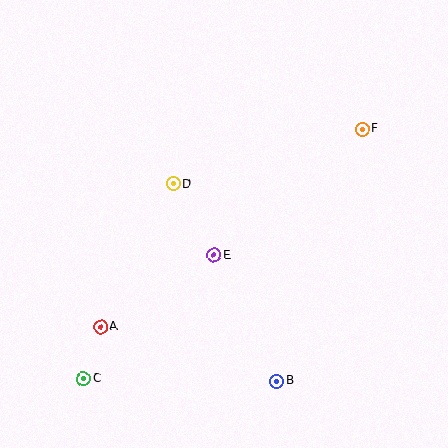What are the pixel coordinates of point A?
Point A is at (101, 327).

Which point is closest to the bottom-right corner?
Point B is closest to the bottom-right corner.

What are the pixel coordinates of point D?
Point D is at (173, 184).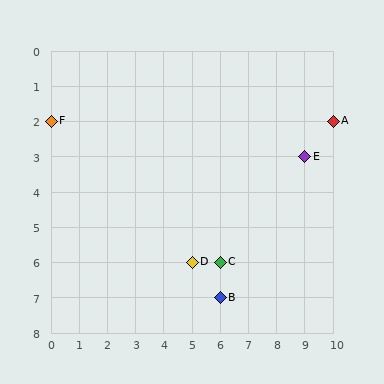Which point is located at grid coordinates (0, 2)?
Point F is at (0, 2).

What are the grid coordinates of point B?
Point B is at grid coordinates (6, 7).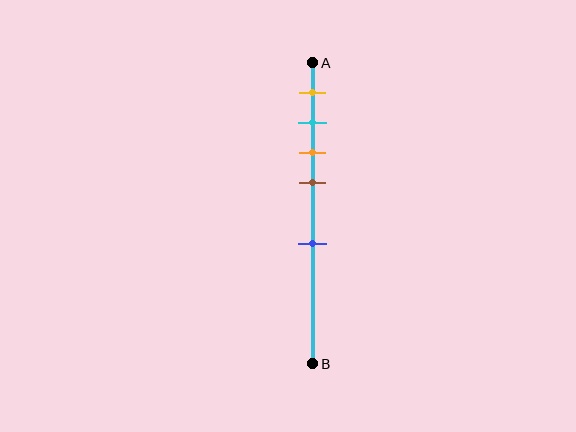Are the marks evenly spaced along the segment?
No, the marks are not evenly spaced.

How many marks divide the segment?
There are 5 marks dividing the segment.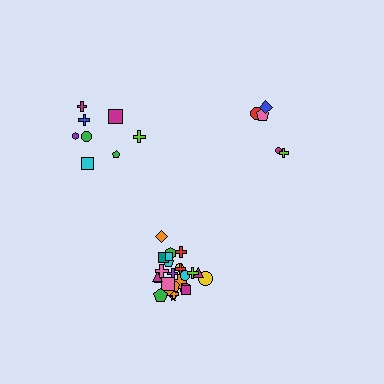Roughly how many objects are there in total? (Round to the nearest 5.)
Roughly 40 objects in total.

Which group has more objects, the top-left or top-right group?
The top-left group.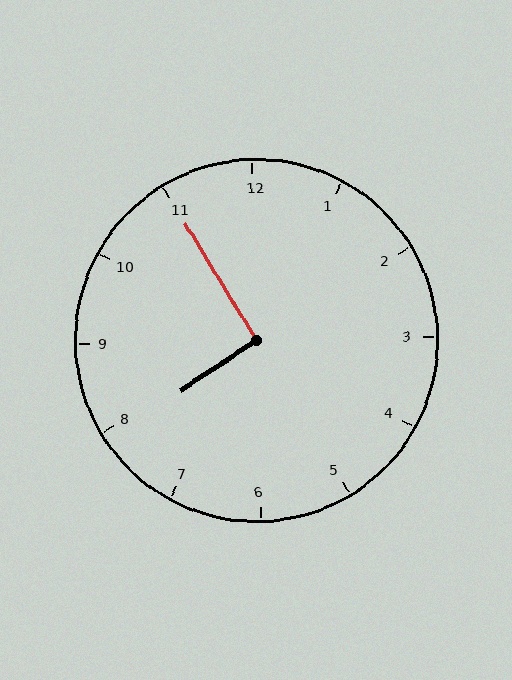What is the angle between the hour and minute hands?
Approximately 92 degrees.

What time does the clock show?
7:55.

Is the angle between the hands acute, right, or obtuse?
It is right.